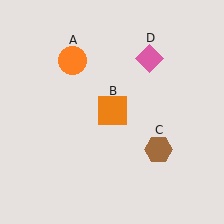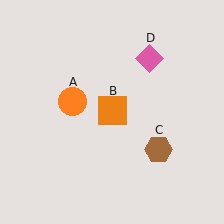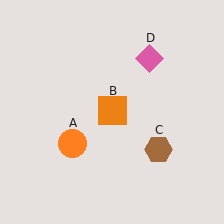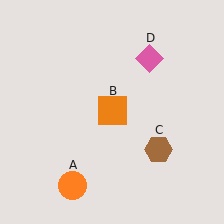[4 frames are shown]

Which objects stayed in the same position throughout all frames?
Orange square (object B) and brown hexagon (object C) and pink diamond (object D) remained stationary.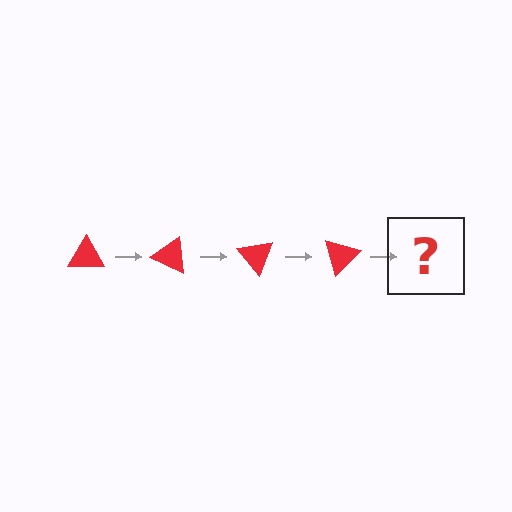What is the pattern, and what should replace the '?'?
The pattern is that the triangle rotates 25 degrees each step. The '?' should be a red triangle rotated 100 degrees.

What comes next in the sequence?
The next element should be a red triangle rotated 100 degrees.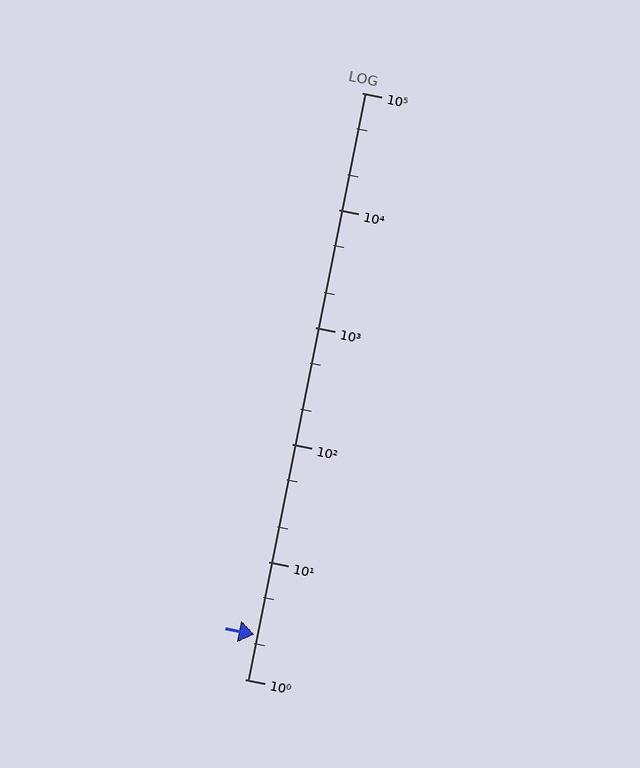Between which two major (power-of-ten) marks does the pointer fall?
The pointer is between 1 and 10.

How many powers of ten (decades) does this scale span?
The scale spans 5 decades, from 1 to 100000.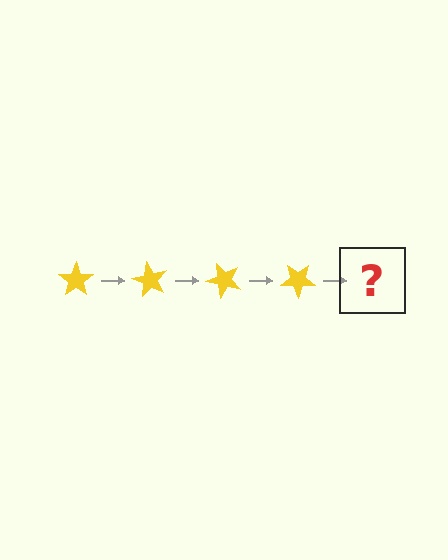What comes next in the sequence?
The next element should be a yellow star rotated 240 degrees.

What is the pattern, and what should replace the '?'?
The pattern is that the star rotates 60 degrees each step. The '?' should be a yellow star rotated 240 degrees.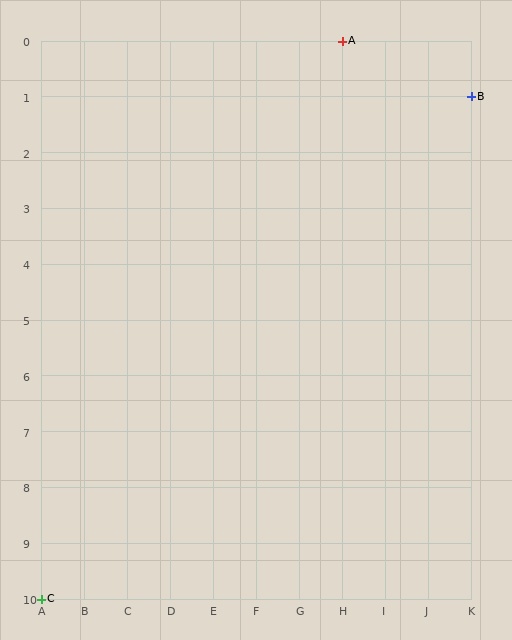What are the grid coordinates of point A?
Point A is at grid coordinates (H, 0).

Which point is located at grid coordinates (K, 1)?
Point B is at (K, 1).